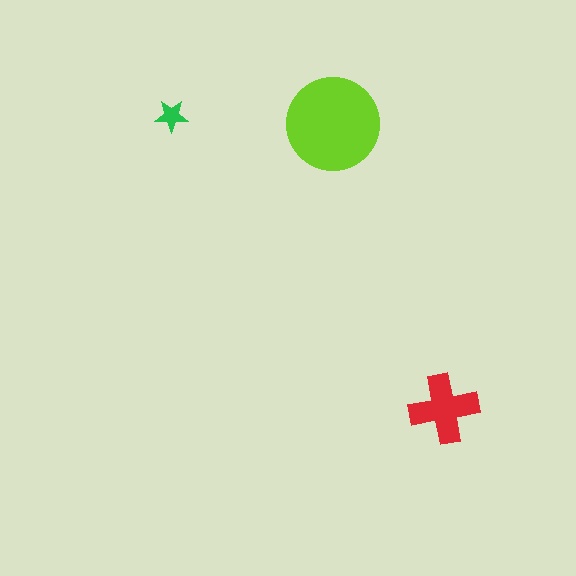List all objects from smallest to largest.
The green star, the red cross, the lime circle.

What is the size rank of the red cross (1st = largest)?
2nd.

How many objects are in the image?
There are 3 objects in the image.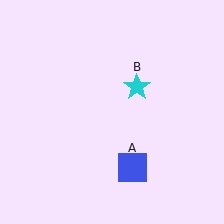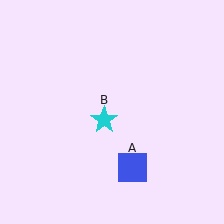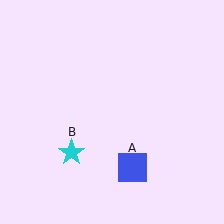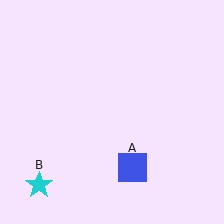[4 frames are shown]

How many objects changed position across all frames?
1 object changed position: cyan star (object B).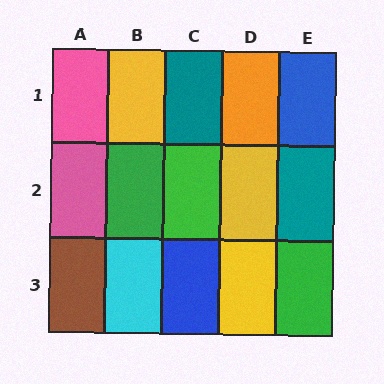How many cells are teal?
2 cells are teal.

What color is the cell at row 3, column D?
Yellow.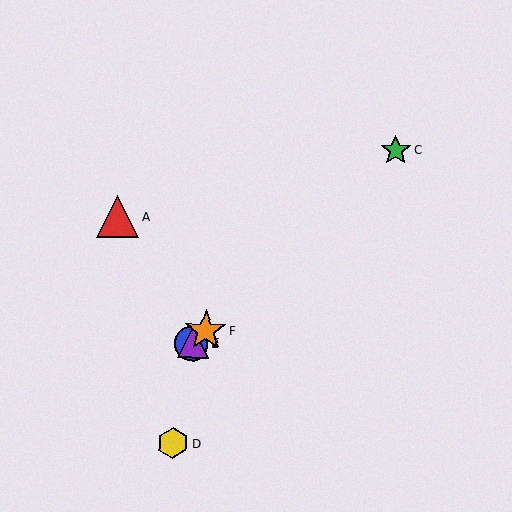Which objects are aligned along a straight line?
Objects B, C, E, F are aligned along a straight line.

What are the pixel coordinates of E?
Object E is at (193, 342).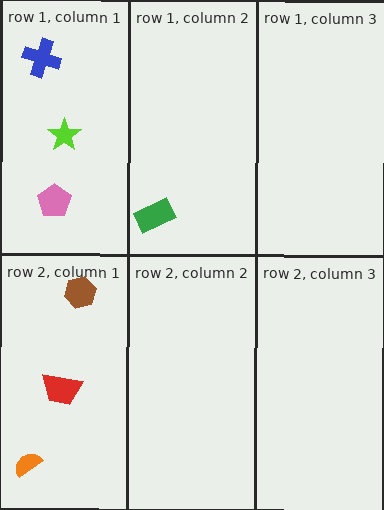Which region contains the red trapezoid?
The row 2, column 1 region.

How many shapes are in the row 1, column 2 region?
1.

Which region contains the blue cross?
The row 1, column 1 region.